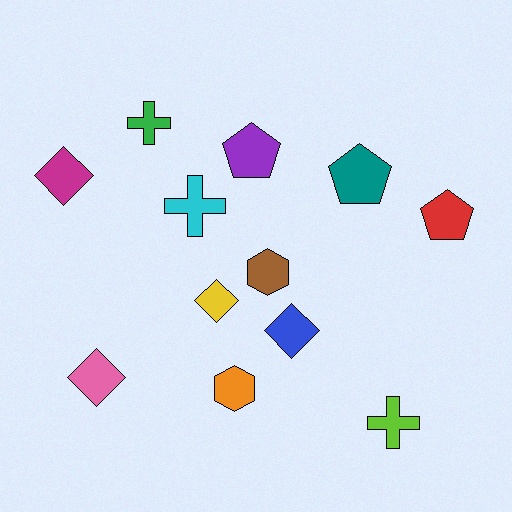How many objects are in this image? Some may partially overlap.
There are 12 objects.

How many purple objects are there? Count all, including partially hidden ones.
There is 1 purple object.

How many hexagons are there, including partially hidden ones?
There are 2 hexagons.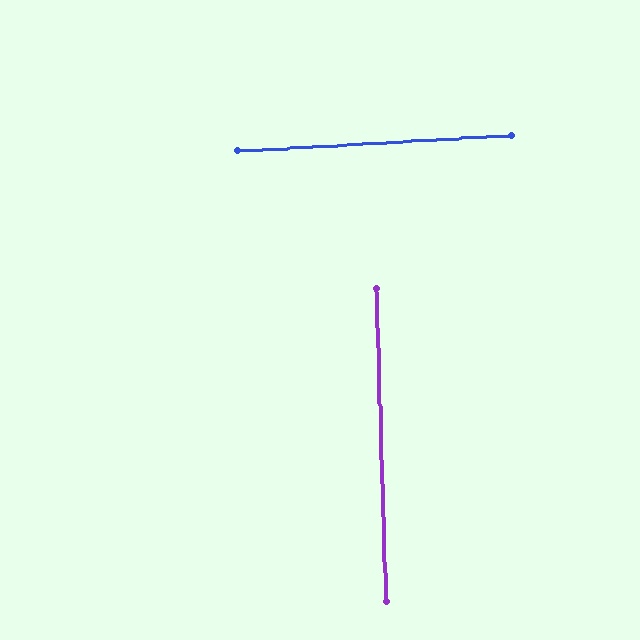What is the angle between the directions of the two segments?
Approximately 88 degrees.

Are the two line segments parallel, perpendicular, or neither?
Perpendicular — they meet at approximately 88°.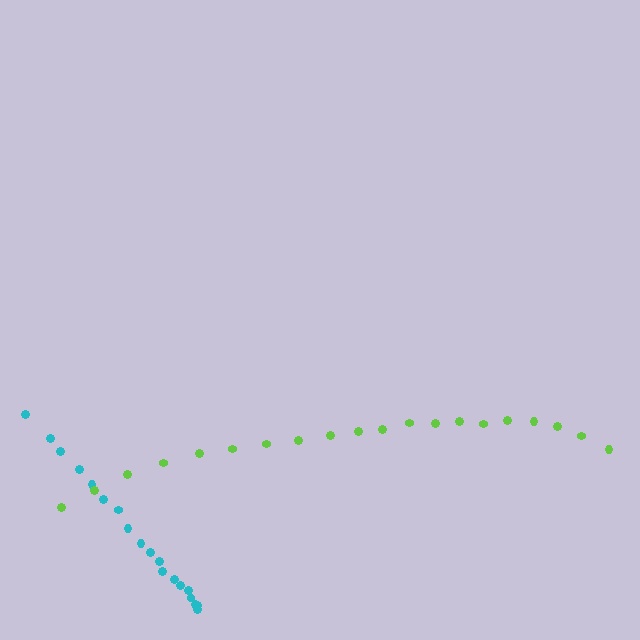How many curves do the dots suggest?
There are 2 distinct paths.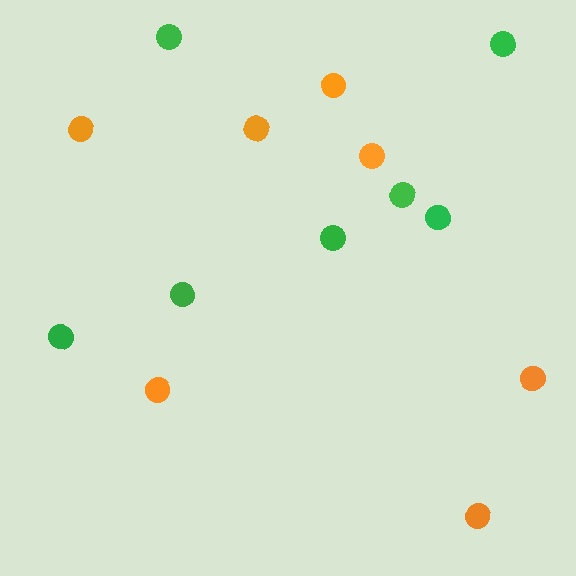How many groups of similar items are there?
There are 2 groups: one group of orange circles (7) and one group of green circles (7).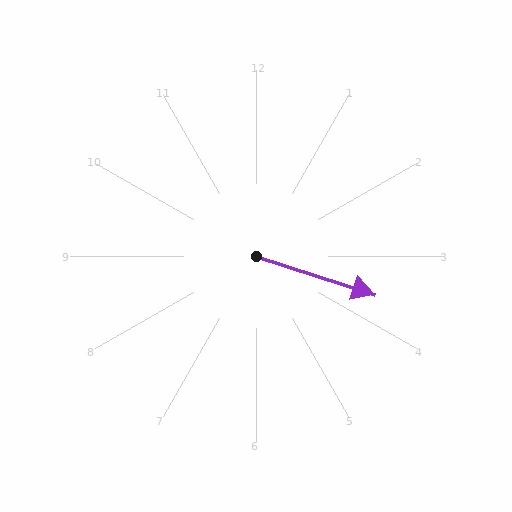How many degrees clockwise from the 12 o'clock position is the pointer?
Approximately 108 degrees.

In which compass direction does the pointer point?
East.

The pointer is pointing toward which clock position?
Roughly 4 o'clock.